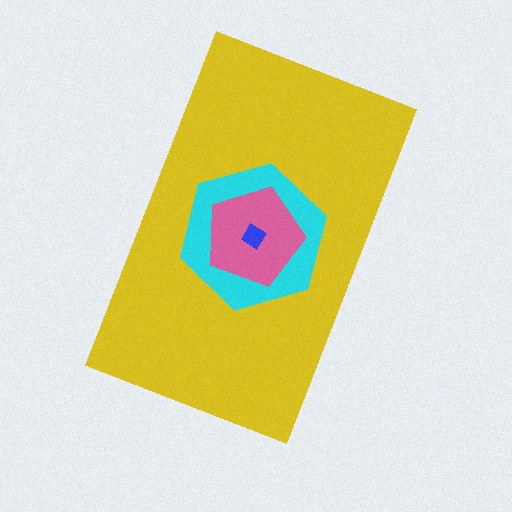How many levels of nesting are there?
4.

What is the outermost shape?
The yellow rectangle.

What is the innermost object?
The blue diamond.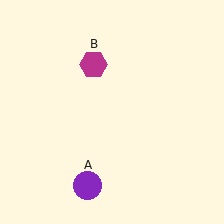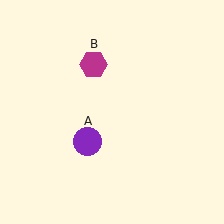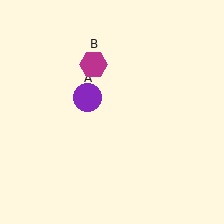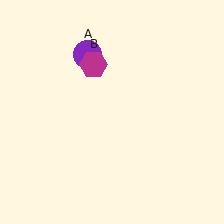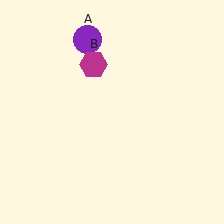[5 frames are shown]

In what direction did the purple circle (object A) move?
The purple circle (object A) moved up.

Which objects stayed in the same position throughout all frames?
Magenta hexagon (object B) remained stationary.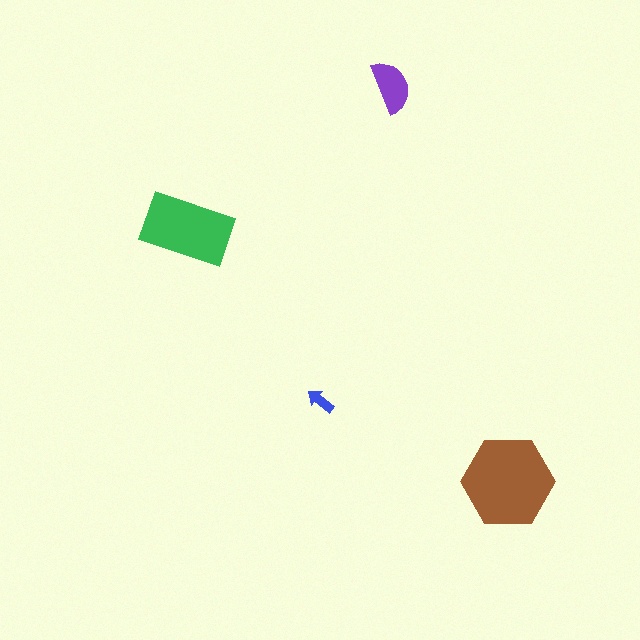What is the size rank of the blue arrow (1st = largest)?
4th.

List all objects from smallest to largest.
The blue arrow, the purple semicircle, the green rectangle, the brown hexagon.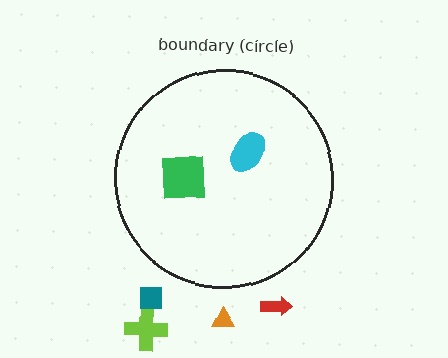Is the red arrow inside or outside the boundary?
Outside.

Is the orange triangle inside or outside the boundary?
Outside.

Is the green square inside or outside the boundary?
Inside.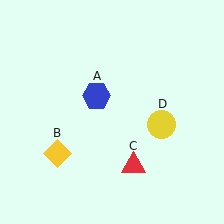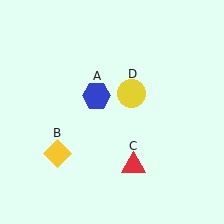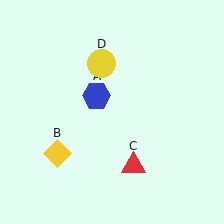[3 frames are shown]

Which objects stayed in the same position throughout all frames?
Blue hexagon (object A) and yellow diamond (object B) and red triangle (object C) remained stationary.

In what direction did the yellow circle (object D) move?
The yellow circle (object D) moved up and to the left.